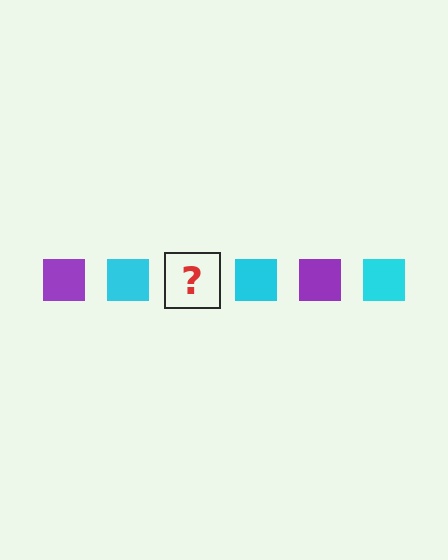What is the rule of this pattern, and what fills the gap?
The rule is that the pattern cycles through purple, cyan squares. The gap should be filled with a purple square.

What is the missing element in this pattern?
The missing element is a purple square.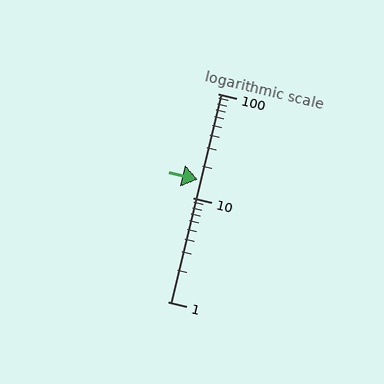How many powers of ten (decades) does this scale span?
The scale spans 2 decades, from 1 to 100.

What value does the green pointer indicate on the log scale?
The pointer indicates approximately 15.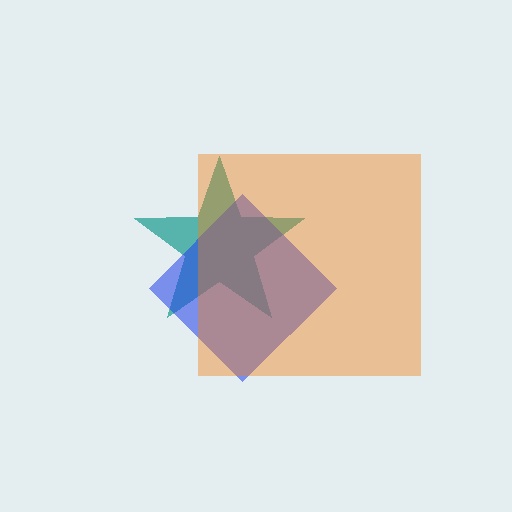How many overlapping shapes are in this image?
There are 3 overlapping shapes in the image.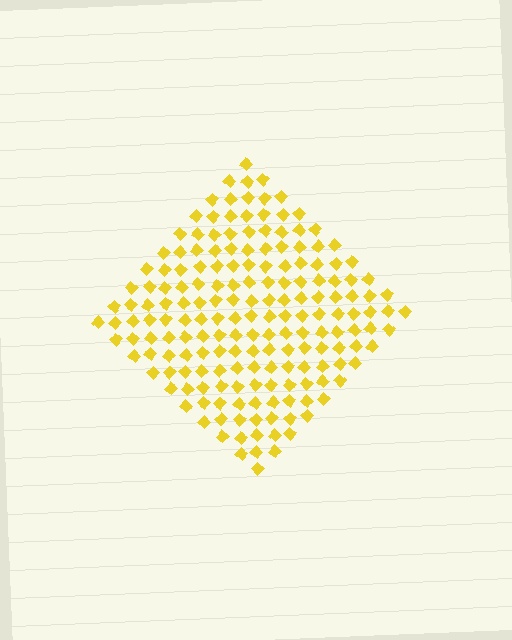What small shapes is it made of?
It is made of small diamonds.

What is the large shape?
The large shape is a diamond.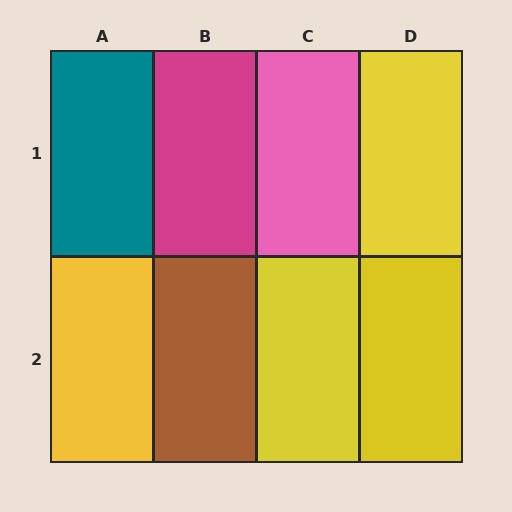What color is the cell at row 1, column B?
Magenta.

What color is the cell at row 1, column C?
Pink.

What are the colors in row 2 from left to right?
Yellow, brown, yellow, yellow.